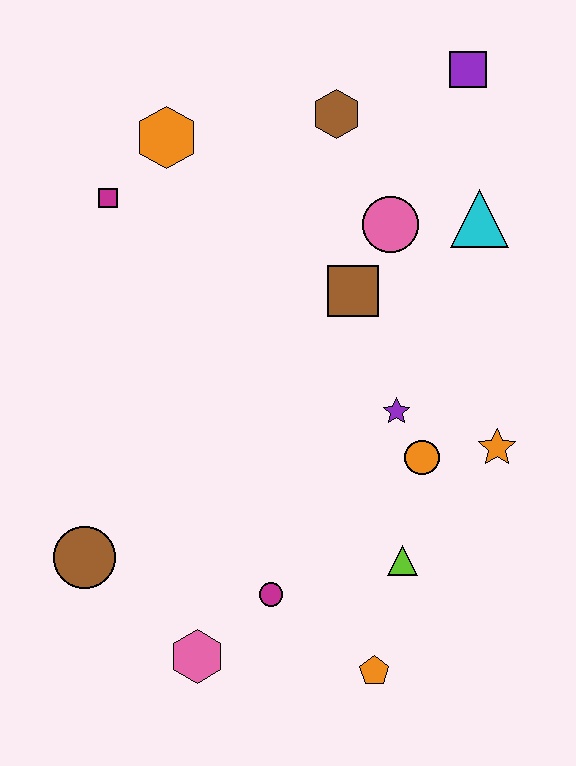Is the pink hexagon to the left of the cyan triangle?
Yes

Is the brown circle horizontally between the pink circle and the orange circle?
No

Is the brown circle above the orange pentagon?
Yes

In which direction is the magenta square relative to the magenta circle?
The magenta square is above the magenta circle.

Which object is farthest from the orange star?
The magenta square is farthest from the orange star.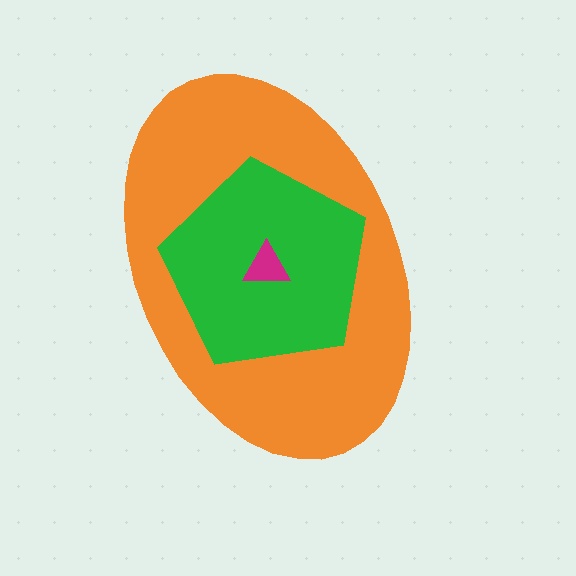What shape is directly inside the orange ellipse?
The green pentagon.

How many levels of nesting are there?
3.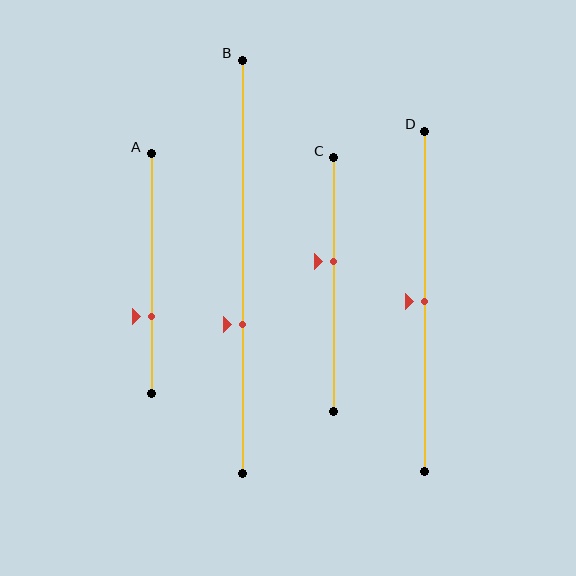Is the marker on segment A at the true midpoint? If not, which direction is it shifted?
No, the marker on segment A is shifted downward by about 18% of the segment length.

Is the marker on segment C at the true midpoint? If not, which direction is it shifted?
No, the marker on segment C is shifted upward by about 9% of the segment length.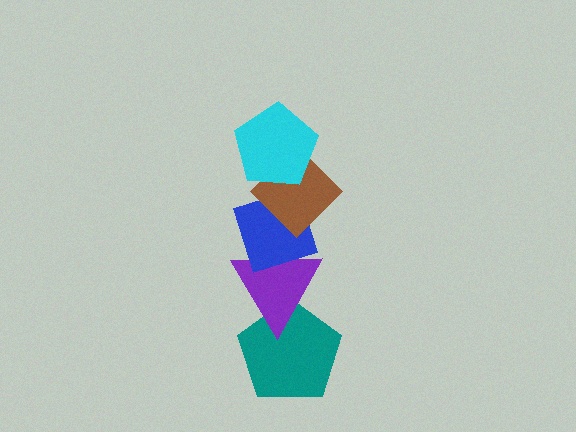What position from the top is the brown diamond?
The brown diamond is 2nd from the top.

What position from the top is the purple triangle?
The purple triangle is 4th from the top.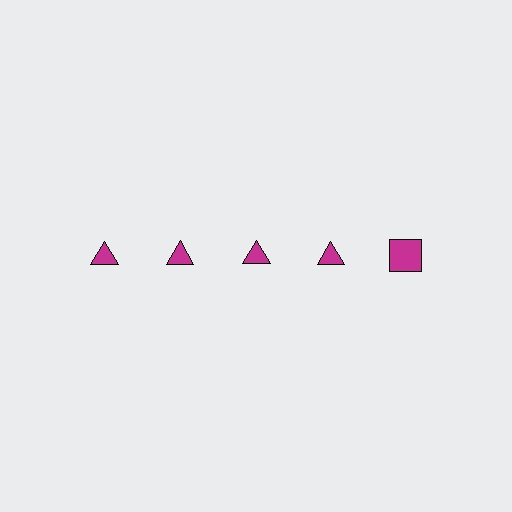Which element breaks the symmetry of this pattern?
The magenta square in the top row, rightmost column breaks the symmetry. All other shapes are magenta triangles.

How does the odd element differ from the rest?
It has a different shape: square instead of triangle.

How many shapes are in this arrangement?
There are 5 shapes arranged in a grid pattern.